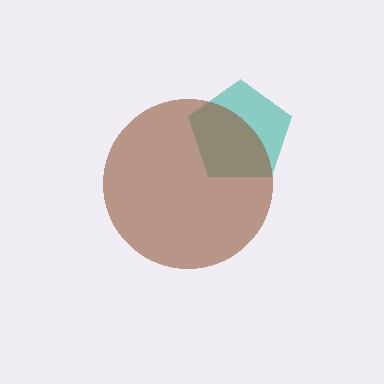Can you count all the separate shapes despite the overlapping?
Yes, there are 2 separate shapes.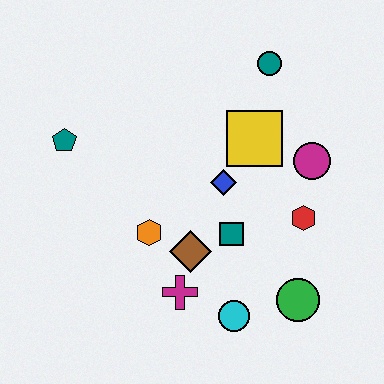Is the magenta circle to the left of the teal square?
No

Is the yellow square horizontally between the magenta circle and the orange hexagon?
Yes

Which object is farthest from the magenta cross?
The teal circle is farthest from the magenta cross.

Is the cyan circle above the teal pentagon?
No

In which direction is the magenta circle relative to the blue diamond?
The magenta circle is to the right of the blue diamond.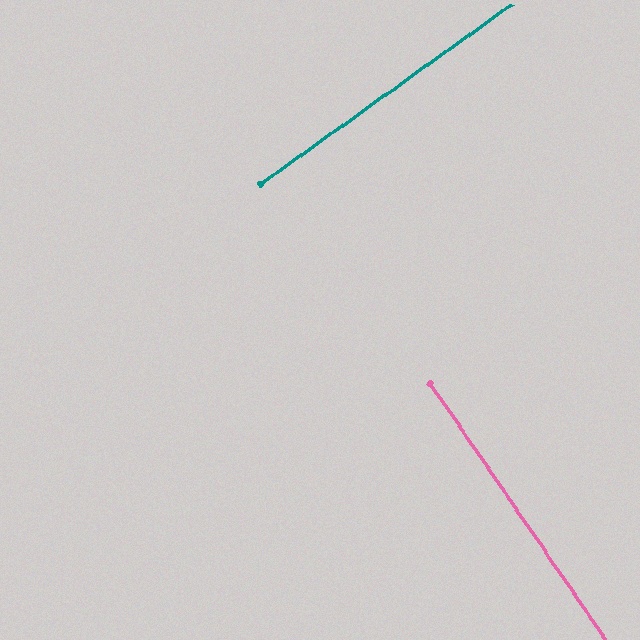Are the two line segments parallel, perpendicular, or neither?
Perpendicular — they meet at approximately 89°.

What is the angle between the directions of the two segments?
Approximately 89 degrees.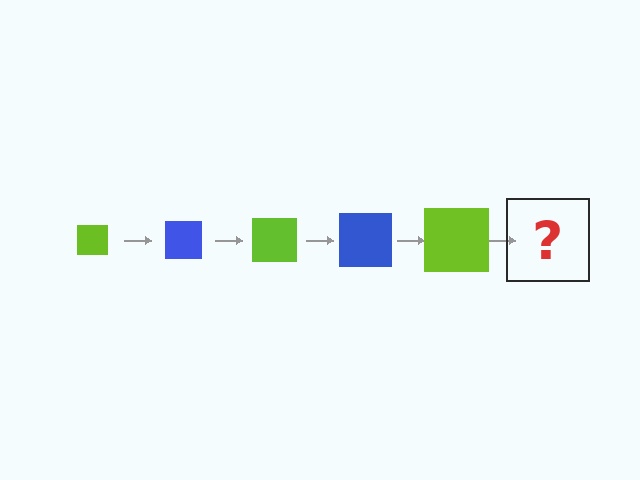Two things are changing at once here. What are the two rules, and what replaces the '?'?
The two rules are that the square grows larger each step and the color cycles through lime and blue. The '?' should be a blue square, larger than the previous one.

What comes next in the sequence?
The next element should be a blue square, larger than the previous one.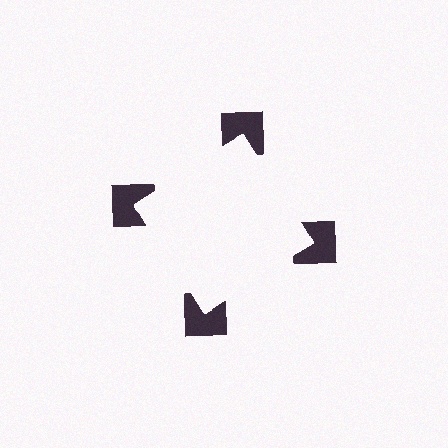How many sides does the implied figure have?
4 sides.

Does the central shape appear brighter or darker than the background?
It typically appears slightly brighter than the background, even though no actual brightness change is drawn.